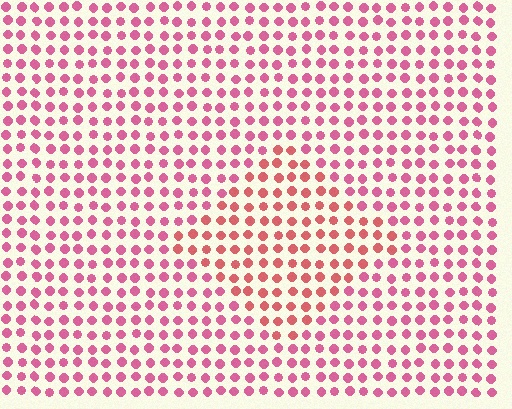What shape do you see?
I see a diamond.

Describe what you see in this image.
The image is filled with small pink elements in a uniform arrangement. A diamond-shaped region is visible where the elements are tinted to a slightly different hue, forming a subtle color boundary.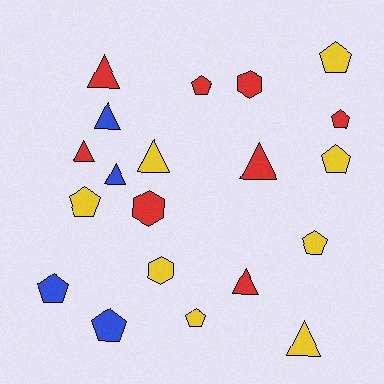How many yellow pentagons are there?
There are 5 yellow pentagons.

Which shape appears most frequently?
Pentagon, with 9 objects.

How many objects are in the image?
There are 20 objects.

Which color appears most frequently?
Red, with 8 objects.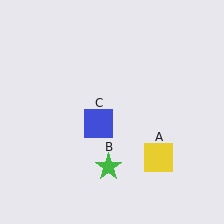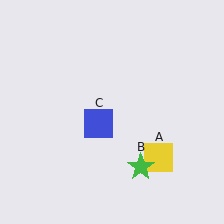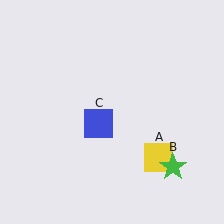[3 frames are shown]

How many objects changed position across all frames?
1 object changed position: green star (object B).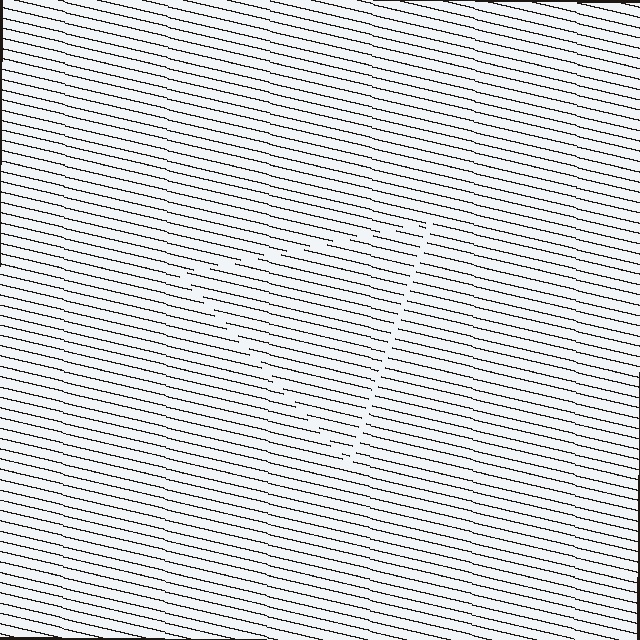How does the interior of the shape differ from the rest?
The interior of the shape contains the same grating, shifted by half a period — the contour is defined by the phase discontinuity where line-ends from the inner and outer gratings abut.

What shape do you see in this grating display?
An illusory triangle. The interior of the shape contains the same grating, shifted by half a period — the contour is defined by the phase discontinuity where line-ends from the inner and outer gratings abut.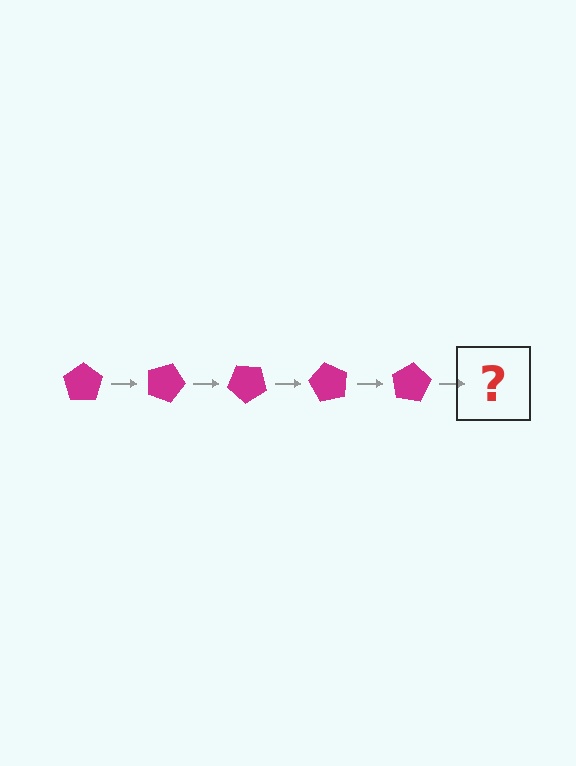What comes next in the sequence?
The next element should be a magenta pentagon rotated 100 degrees.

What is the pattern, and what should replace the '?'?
The pattern is that the pentagon rotates 20 degrees each step. The '?' should be a magenta pentagon rotated 100 degrees.